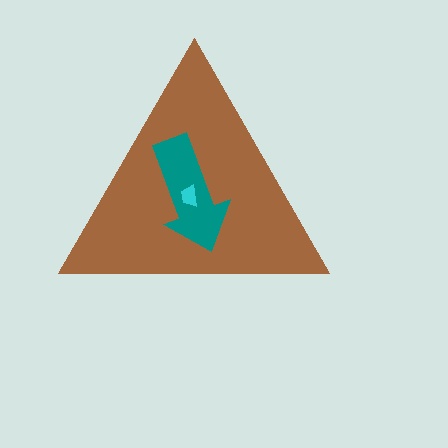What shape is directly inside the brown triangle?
The teal arrow.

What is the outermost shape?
The brown triangle.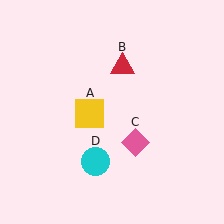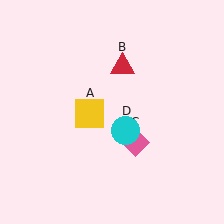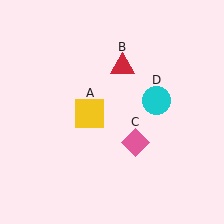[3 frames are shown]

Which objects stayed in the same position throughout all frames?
Yellow square (object A) and red triangle (object B) and pink diamond (object C) remained stationary.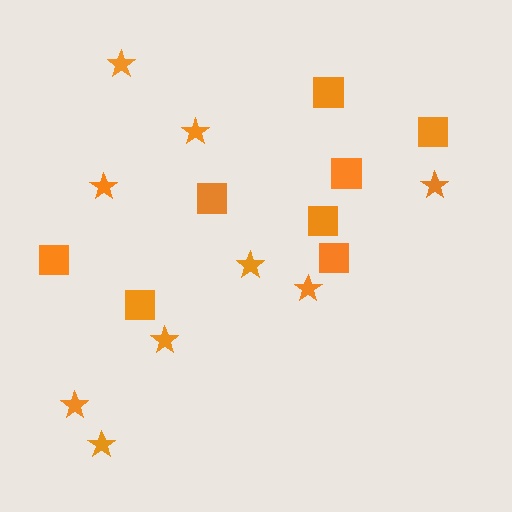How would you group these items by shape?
There are 2 groups: one group of squares (8) and one group of stars (9).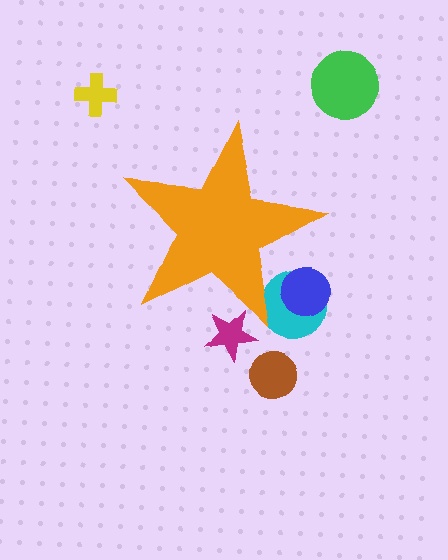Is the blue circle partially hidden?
Yes, the blue circle is partially hidden behind the orange star.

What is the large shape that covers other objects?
An orange star.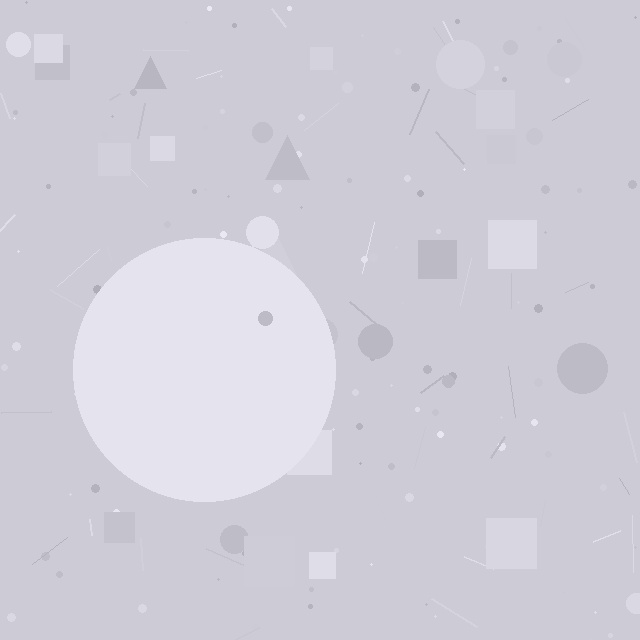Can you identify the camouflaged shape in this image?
The camouflaged shape is a circle.